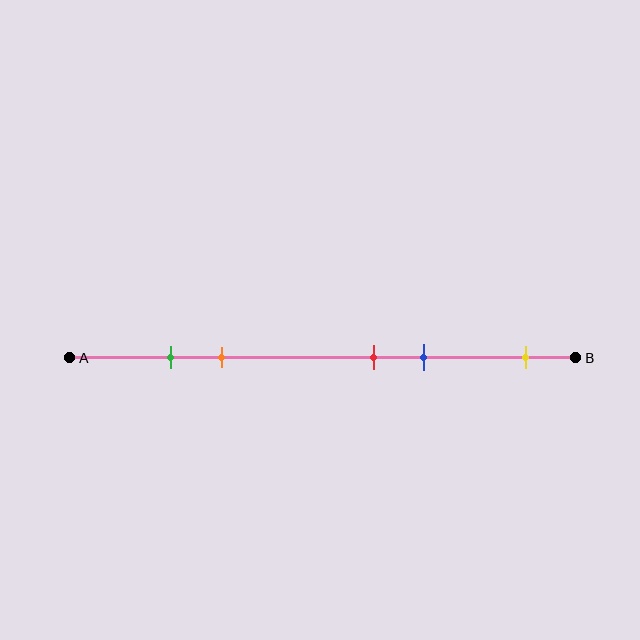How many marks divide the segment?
There are 5 marks dividing the segment.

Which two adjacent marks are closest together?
The green and orange marks are the closest adjacent pair.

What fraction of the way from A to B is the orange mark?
The orange mark is approximately 30% (0.3) of the way from A to B.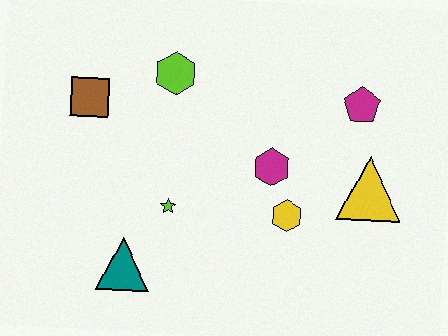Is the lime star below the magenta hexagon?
Yes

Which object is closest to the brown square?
The lime hexagon is closest to the brown square.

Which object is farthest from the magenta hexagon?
The brown square is farthest from the magenta hexagon.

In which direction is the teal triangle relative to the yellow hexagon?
The teal triangle is to the left of the yellow hexagon.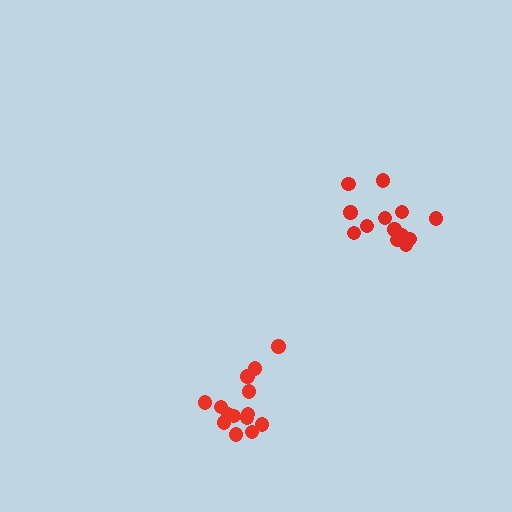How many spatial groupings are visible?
There are 2 spatial groupings.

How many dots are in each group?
Group 1: 14 dots, Group 2: 13 dots (27 total).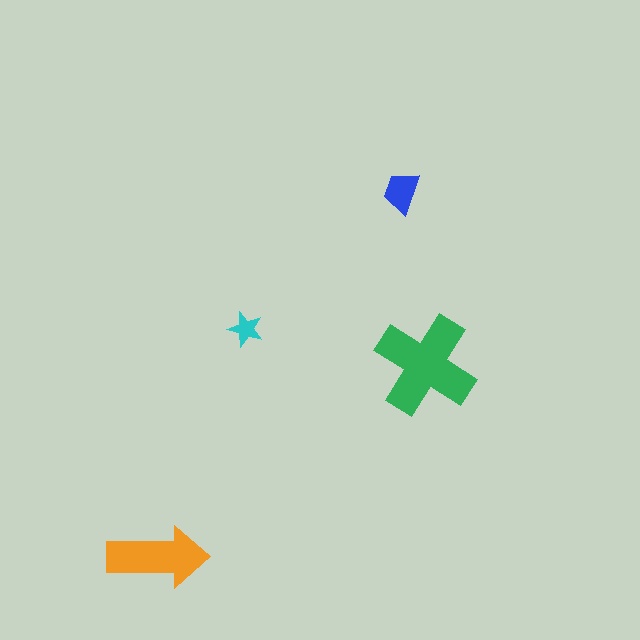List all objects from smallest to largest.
The cyan star, the blue trapezoid, the orange arrow, the green cross.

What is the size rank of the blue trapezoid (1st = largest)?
3rd.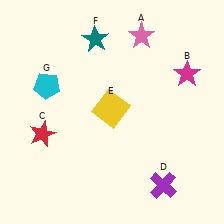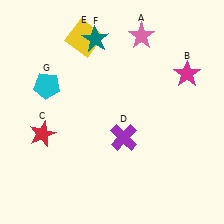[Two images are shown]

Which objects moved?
The objects that moved are: the purple cross (D), the yellow square (E).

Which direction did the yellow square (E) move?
The yellow square (E) moved up.